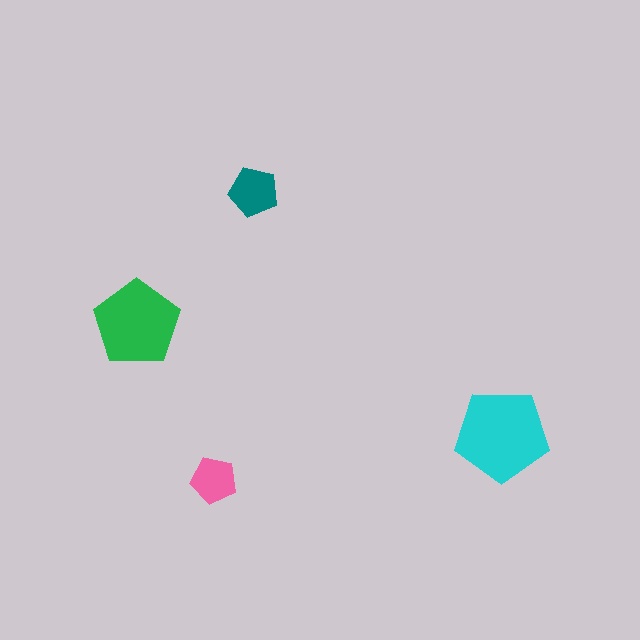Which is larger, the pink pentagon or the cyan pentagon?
The cyan one.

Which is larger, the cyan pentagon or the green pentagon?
The cyan one.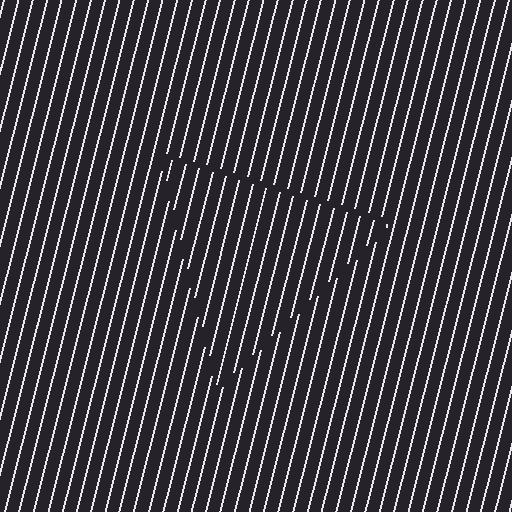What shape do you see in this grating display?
An illusory triangle. The interior of the shape contains the same grating, shifted by half a period — the contour is defined by the phase discontinuity where line-ends from the inner and outer gratings abut.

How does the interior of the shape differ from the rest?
The interior of the shape contains the same grating, shifted by half a period — the contour is defined by the phase discontinuity where line-ends from the inner and outer gratings abut.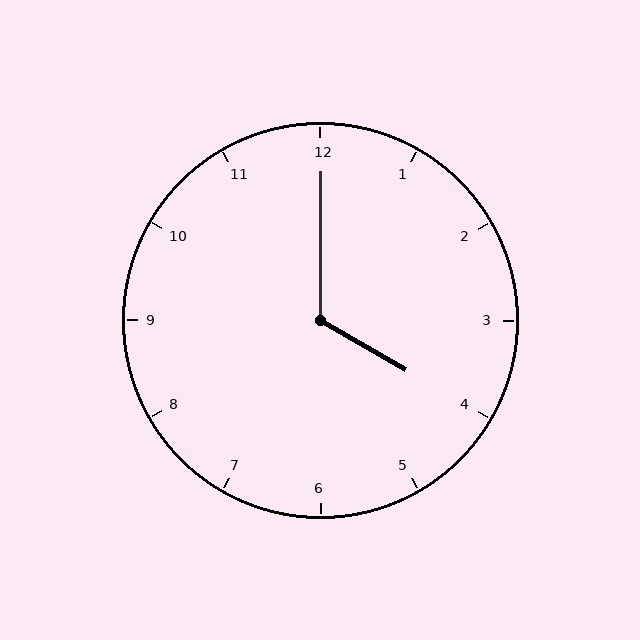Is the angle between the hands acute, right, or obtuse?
It is obtuse.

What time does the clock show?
4:00.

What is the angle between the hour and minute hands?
Approximately 120 degrees.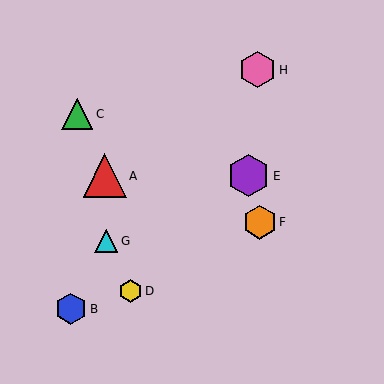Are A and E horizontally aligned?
Yes, both are at y≈176.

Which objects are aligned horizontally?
Objects A, E are aligned horizontally.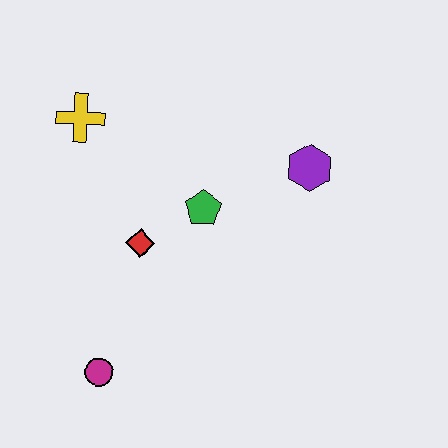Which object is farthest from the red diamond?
The purple hexagon is farthest from the red diamond.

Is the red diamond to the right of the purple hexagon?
No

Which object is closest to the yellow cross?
The red diamond is closest to the yellow cross.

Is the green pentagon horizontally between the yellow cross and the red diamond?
No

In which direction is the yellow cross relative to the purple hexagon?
The yellow cross is to the left of the purple hexagon.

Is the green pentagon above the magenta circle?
Yes